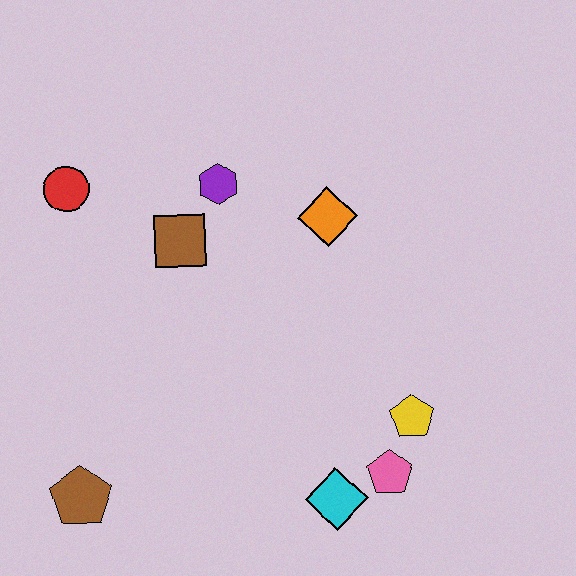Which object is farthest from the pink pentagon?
The red circle is farthest from the pink pentagon.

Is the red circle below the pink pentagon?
No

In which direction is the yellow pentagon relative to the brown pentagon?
The yellow pentagon is to the right of the brown pentagon.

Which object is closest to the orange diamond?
The purple hexagon is closest to the orange diamond.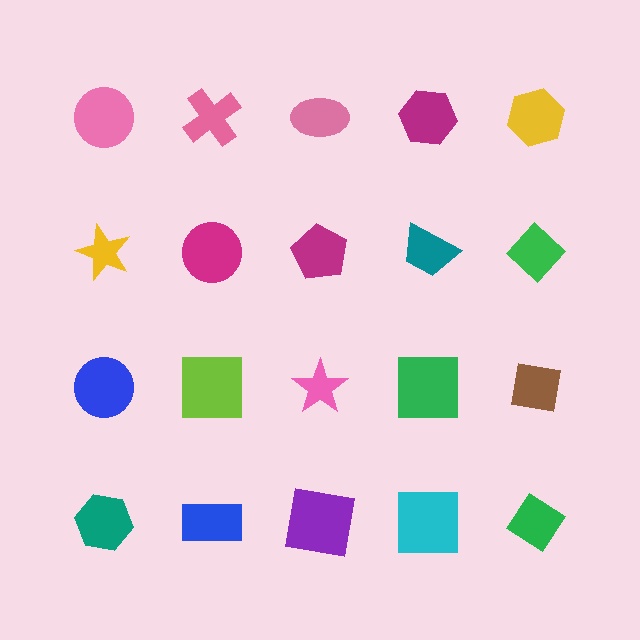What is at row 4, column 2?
A blue rectangle.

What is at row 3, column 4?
A green square.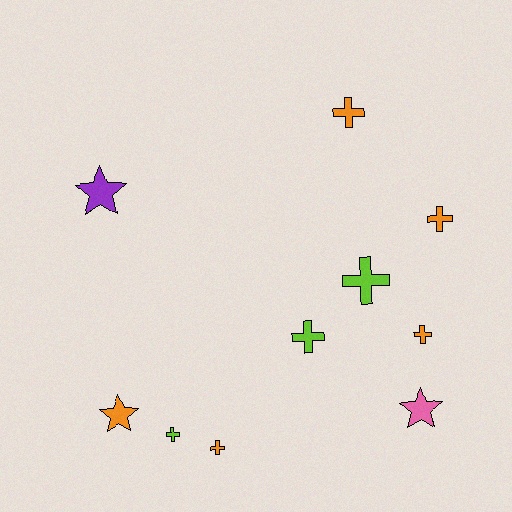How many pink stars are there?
There is 1 pink star.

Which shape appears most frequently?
Cross, with 7 objects.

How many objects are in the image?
There are 10 objects.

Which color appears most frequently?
Orange, with 5 objects.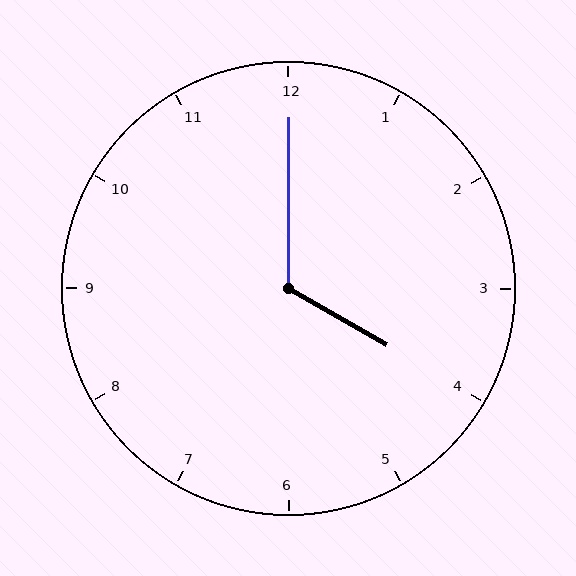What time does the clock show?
4:00.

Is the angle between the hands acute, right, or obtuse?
It is obtuse.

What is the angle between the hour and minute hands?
Approximately 120 degrees.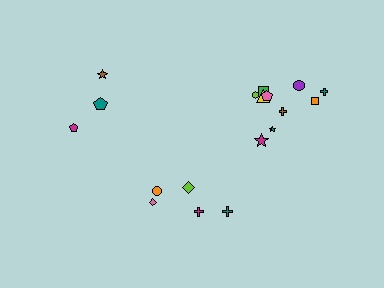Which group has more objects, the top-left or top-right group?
The top-right group.